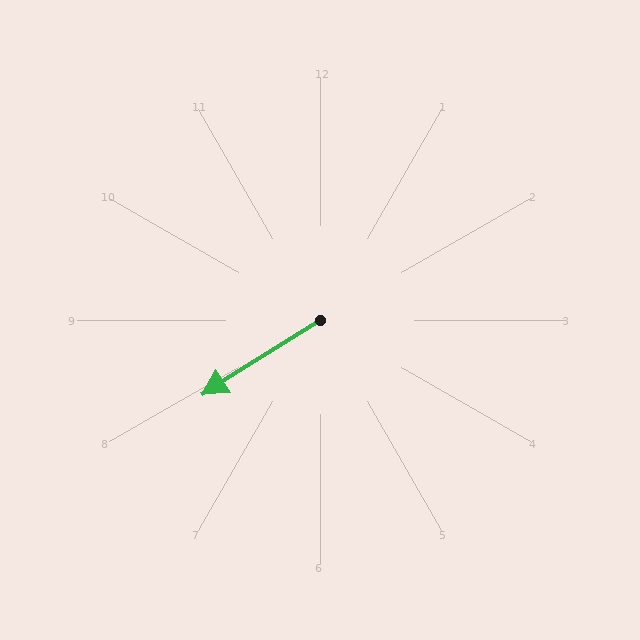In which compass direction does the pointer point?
Southwest.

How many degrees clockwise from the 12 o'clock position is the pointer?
Approximately 238 degrees.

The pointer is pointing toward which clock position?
Roughly 8 o'clock.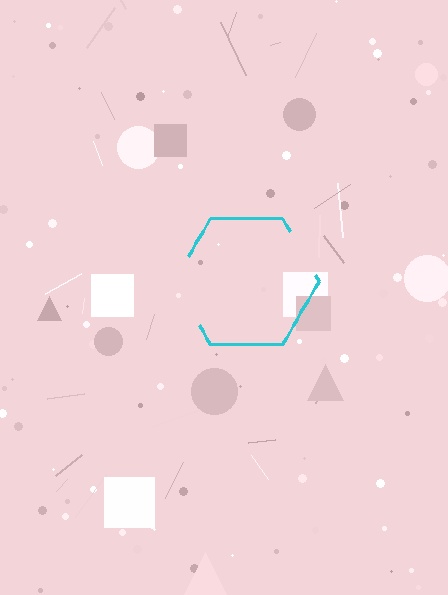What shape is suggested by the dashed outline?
The dashed outline suggests a hexagon.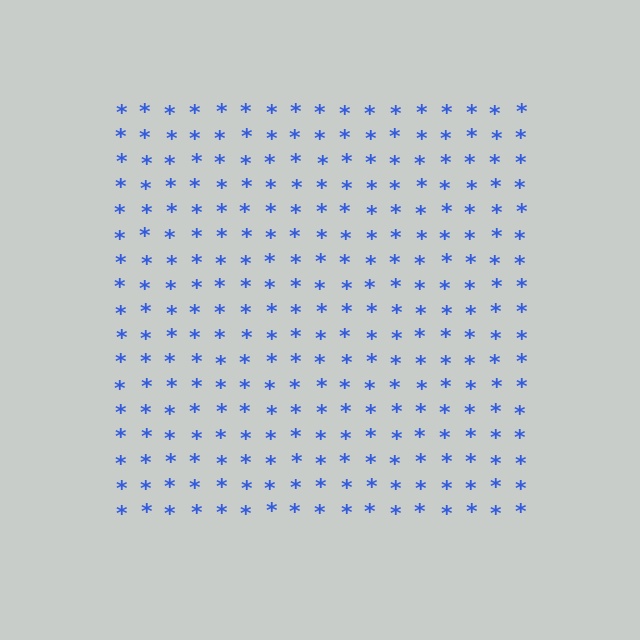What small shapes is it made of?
It is made of small asterisks.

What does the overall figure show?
The overall figure shows a square.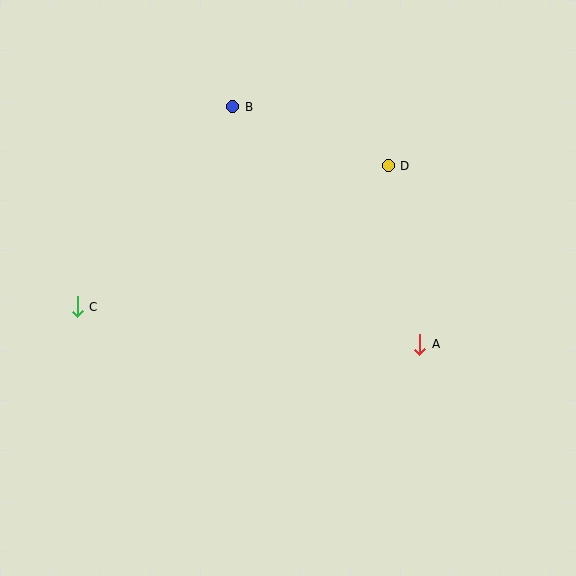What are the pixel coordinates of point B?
Point B is at (233, 107).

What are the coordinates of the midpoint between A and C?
The midpoint between A and C is at (248, 326).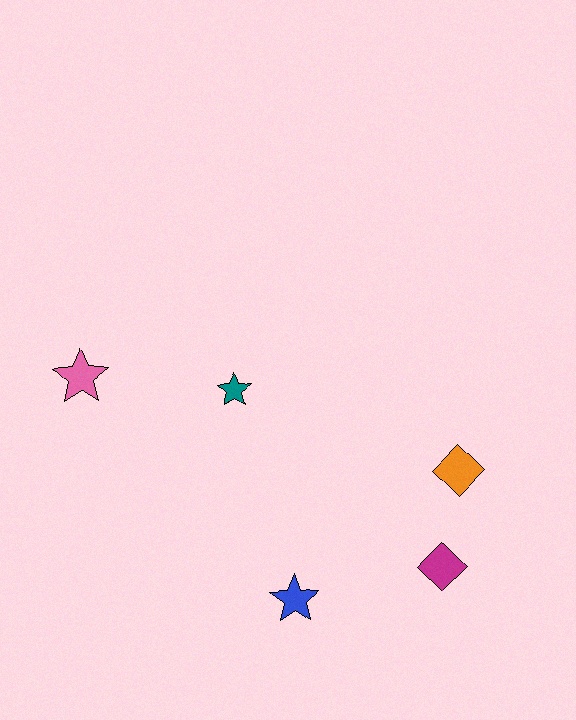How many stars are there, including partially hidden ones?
There are 3 stars.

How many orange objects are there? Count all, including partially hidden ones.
There is 1 orange object.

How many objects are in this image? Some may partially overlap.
There are 5 objects.